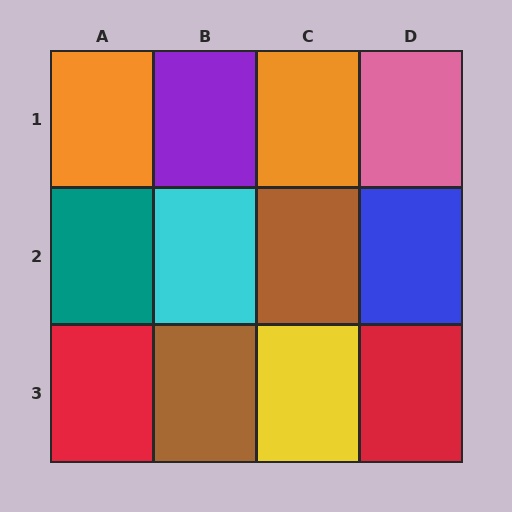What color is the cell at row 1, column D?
Pink.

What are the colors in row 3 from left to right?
Red, brown, yellow, red.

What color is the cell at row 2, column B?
Cyan.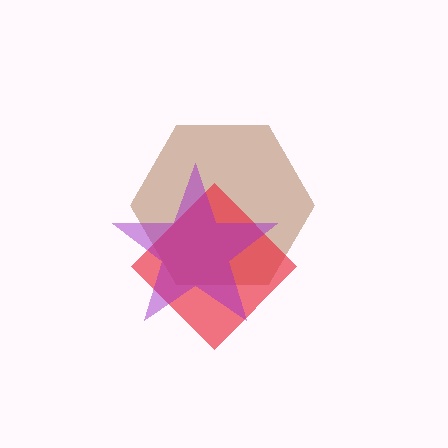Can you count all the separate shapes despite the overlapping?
Yes, there are 3 separate shapes.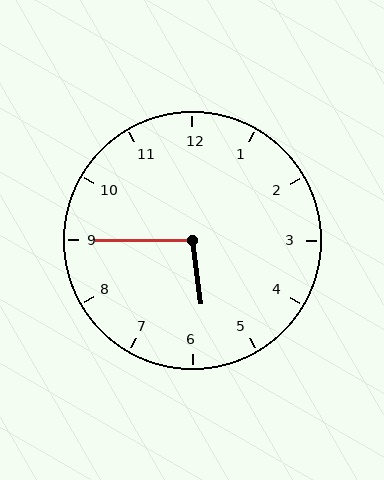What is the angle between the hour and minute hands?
Approximately 98 degrees.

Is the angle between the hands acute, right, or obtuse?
It is obtuse.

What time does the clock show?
5:45.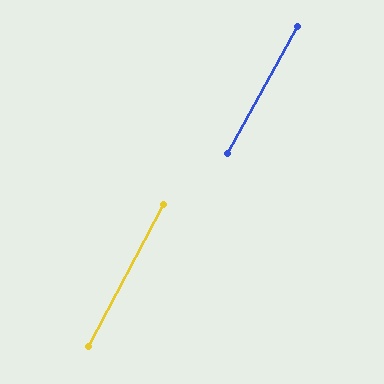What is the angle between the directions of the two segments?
Approximately 1 degree.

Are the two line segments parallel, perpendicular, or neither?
Parallel — their directions differ by only 0.9°.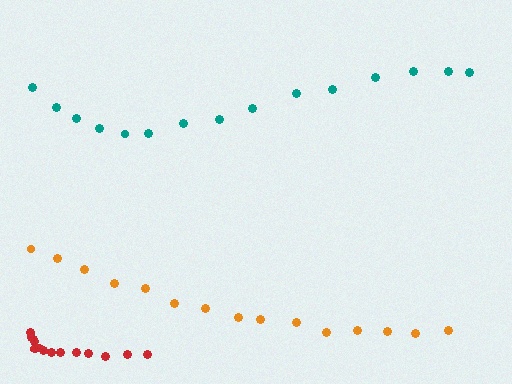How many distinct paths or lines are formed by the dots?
There are 3 distinct paths.